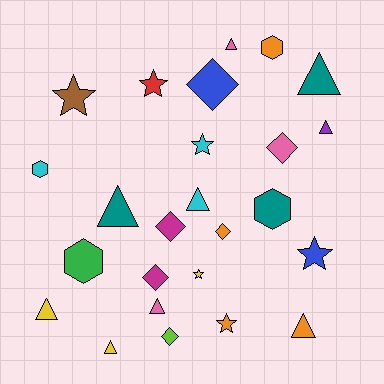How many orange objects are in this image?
There are 4 orange objects.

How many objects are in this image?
There are 25 objects.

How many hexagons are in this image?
There are 4 hexagons.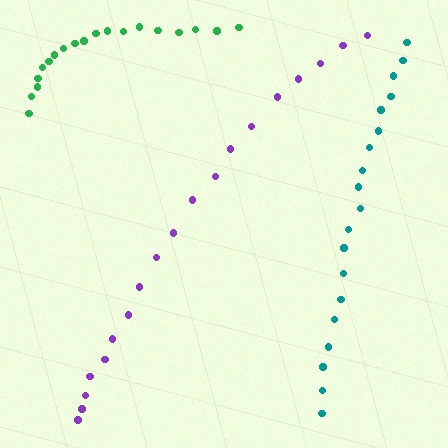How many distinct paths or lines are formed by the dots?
There are 3 distinct paths.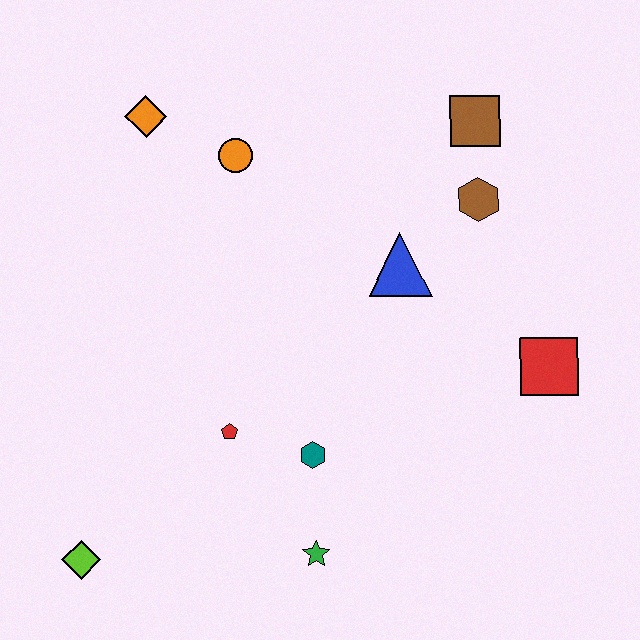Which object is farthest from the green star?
The orange diamond is farthest from the green star.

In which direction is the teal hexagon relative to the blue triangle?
The teal hexagon is below the blue triangle.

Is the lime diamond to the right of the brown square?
No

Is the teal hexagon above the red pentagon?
No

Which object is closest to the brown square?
The brown hexagon is closest to the brown square.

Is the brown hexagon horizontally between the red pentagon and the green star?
No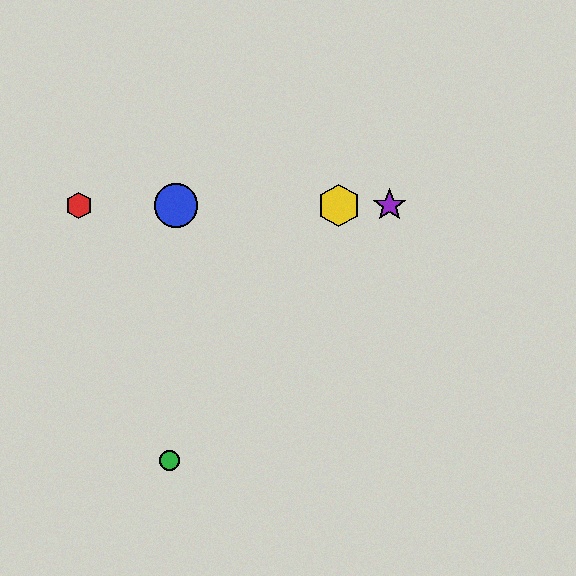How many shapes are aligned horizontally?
4 shapes (the red hexagon, the blue circle, the yellow hexagon, the purple star) are aligned horizontally.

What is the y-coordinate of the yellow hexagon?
The yellow hexagon is at y≈205.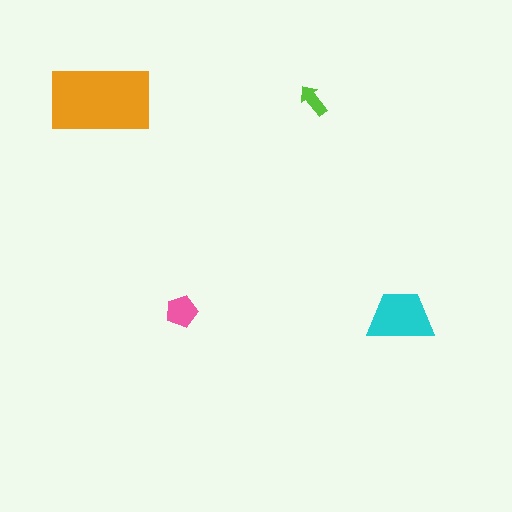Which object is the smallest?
The lime arrow.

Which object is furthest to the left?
The orange rectangle is leftmost.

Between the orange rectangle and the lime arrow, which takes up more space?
The orange rectangle.